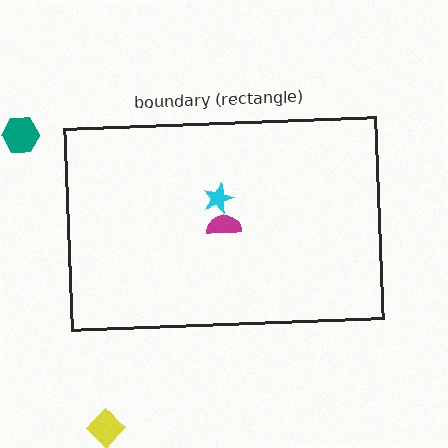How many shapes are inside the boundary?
2 inside, 2 outside.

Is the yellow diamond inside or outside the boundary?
Outside.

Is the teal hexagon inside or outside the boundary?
Outside.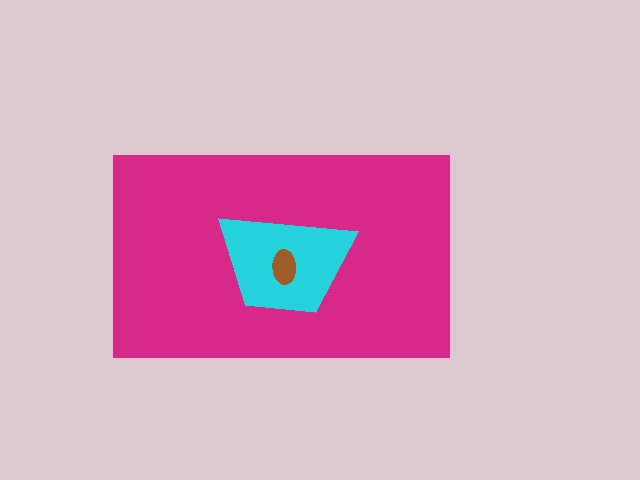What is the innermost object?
The brown ellipse.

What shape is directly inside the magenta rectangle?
The cyan trapezoid.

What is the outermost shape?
The magenta rectangle.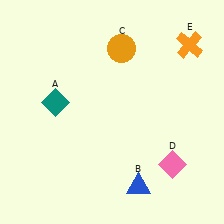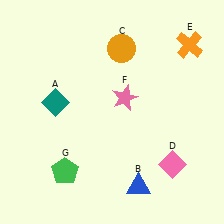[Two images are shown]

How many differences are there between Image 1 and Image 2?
There are 2 differences between the two images.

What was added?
A pink star (F), a green pentagon (G) were added in Image 2.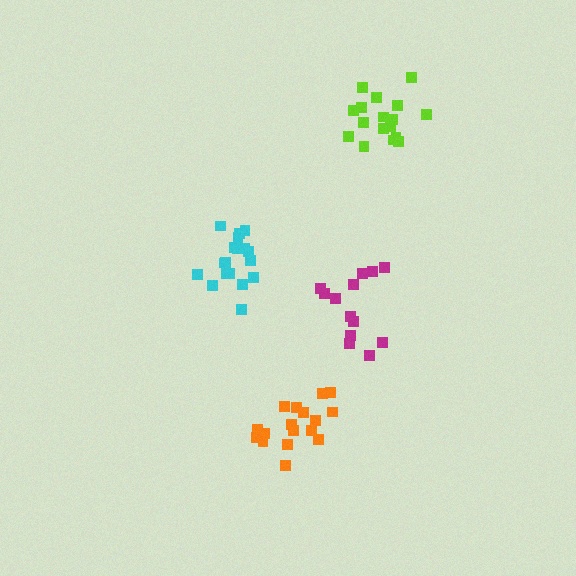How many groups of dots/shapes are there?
There are 4 groups.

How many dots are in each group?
Group 1: 17 dots, Group 2: 18 dots, Group 3: 17 dots, Group 4: 13 dots (65 total).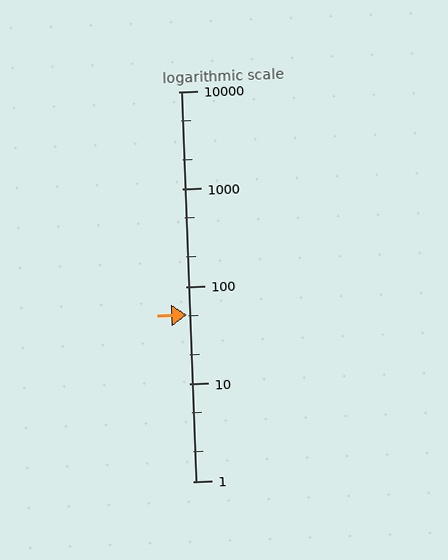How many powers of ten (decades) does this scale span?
The scale spans 4 decades, from 1 to 10000.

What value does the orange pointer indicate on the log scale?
The pointer indicates approximately 51.